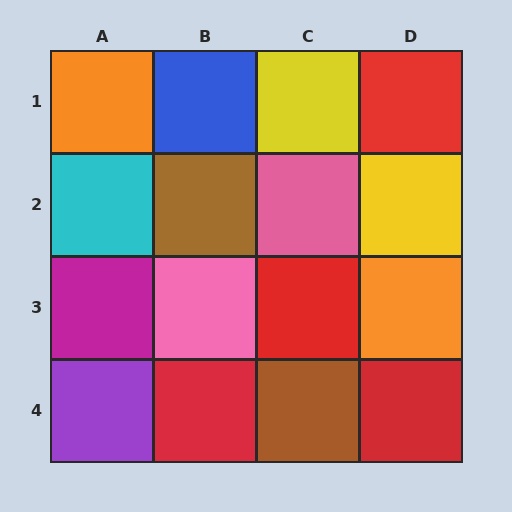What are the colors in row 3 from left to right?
Magenta, pink, red, orange.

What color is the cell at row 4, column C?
Brown.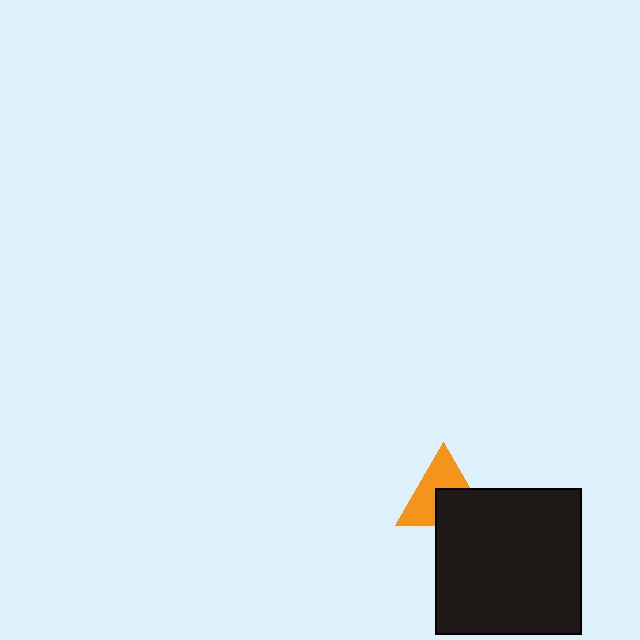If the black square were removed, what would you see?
You would see the complete orange triangle.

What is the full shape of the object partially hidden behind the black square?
The partially hidden object is an orange triangle.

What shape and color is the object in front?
The object in front is a black square.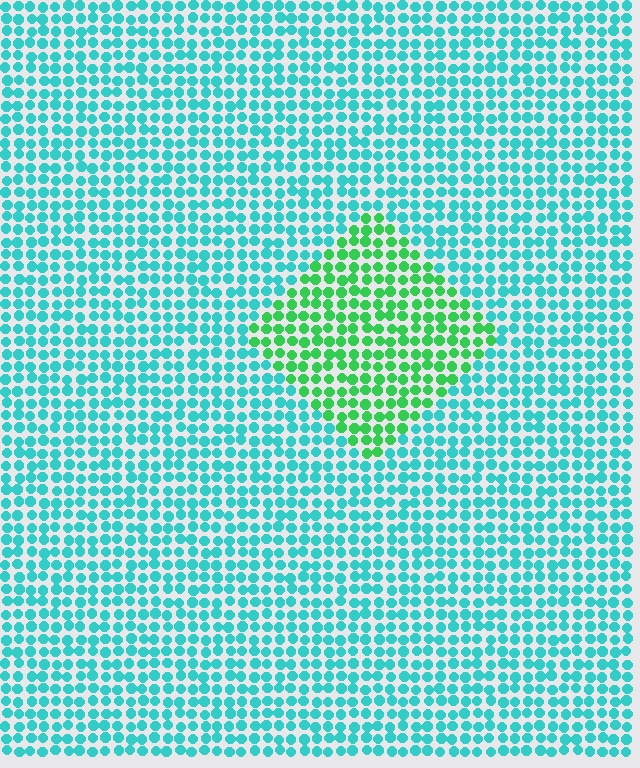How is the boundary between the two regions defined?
The boundary is defined purely by a slight shift in hue (about 46 degrees). Spacing, size, and orientation are identical on both sides.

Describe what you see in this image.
The image is filled with small cyan elements in a uniform arrangement. A diamond-shaped region is visible where the elements are tinted to a slightly different hue, forming a subtle color boundary.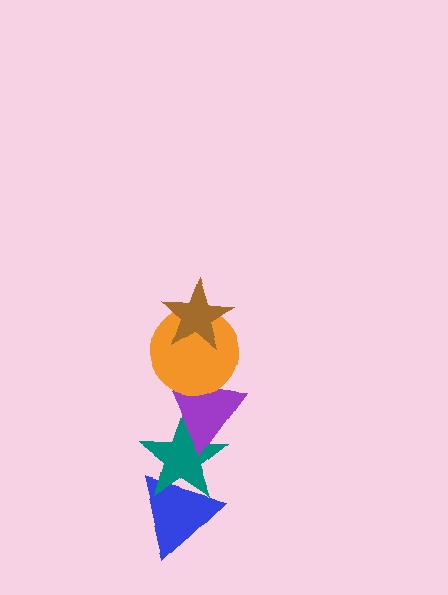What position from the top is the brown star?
The brown star is 1st from the top.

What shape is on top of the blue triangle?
The teal star is on top of the blue triangle.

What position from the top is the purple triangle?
The purple triangle is 3rd from the top.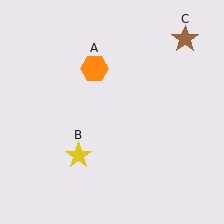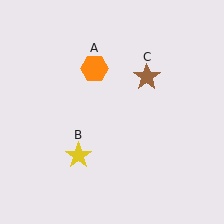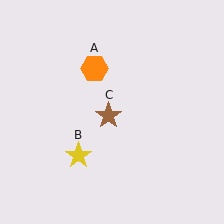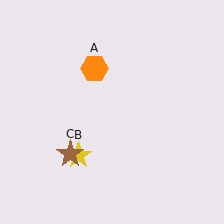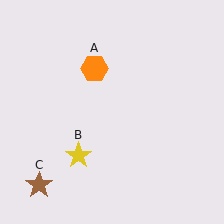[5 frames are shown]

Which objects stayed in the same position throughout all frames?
Orange hexagon (object A) and yellow star (object B) remained stationary.